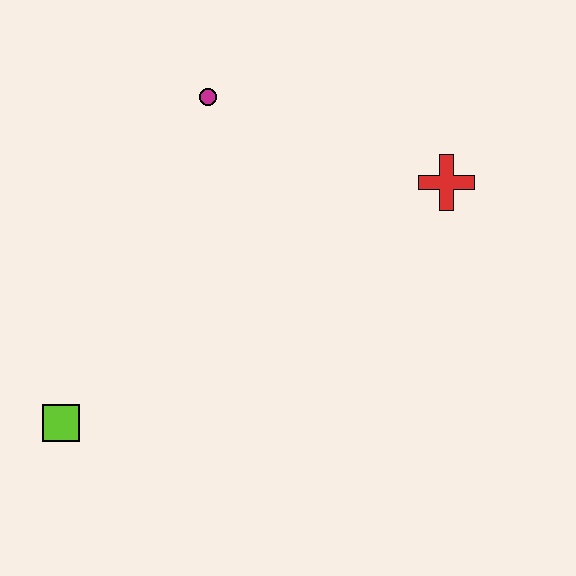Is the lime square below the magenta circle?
Yes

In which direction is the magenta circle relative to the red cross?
The magenta circle is to the left of the red cross.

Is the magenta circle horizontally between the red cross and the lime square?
Yes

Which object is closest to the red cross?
The magenta circle is closest to the red cross.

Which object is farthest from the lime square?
The red cross is farthest from the lime square.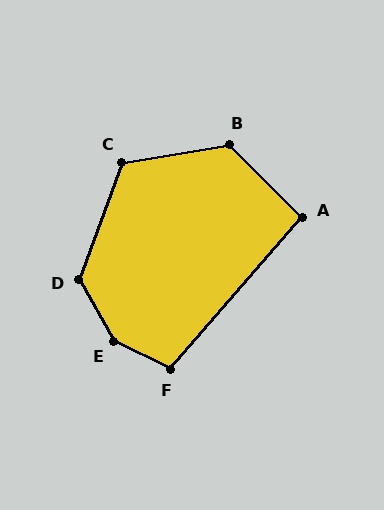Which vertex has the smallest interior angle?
A, at approximately 94 degrees.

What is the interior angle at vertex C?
Approximately 119 degrees (obtuse).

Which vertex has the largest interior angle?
E, at approximately 146 degrees.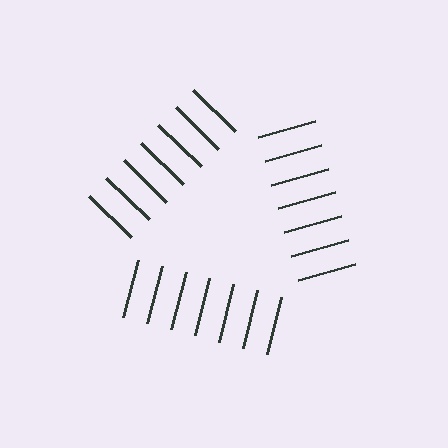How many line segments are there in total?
21 — 7 along each of the 3 edges.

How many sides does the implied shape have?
3 sides — the line-ends trace a triangle.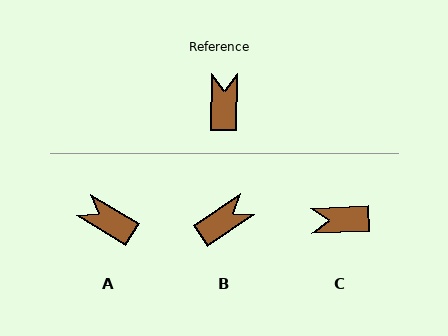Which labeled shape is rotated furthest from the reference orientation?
C, about 94 degrees away.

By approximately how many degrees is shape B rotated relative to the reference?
Approximately 55 degrees clockwise.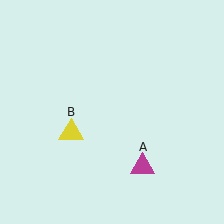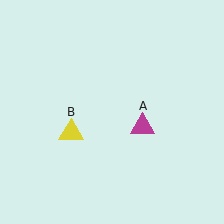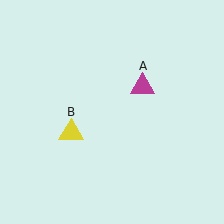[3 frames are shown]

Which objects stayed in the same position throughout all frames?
Yellow triangle (object B) remained stationary.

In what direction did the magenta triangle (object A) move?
The magenta triangle (object A) moved up.